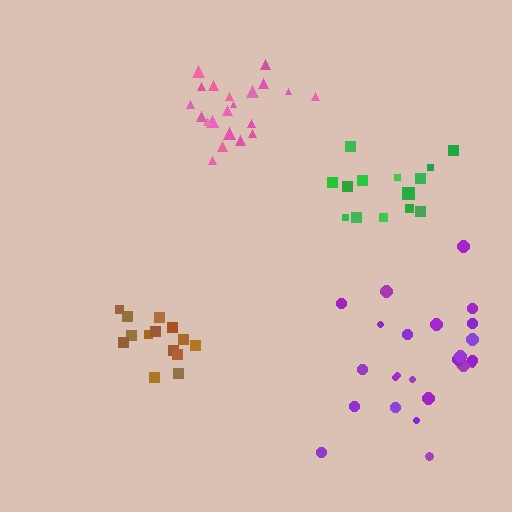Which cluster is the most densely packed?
Pink.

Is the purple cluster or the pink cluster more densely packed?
Pink.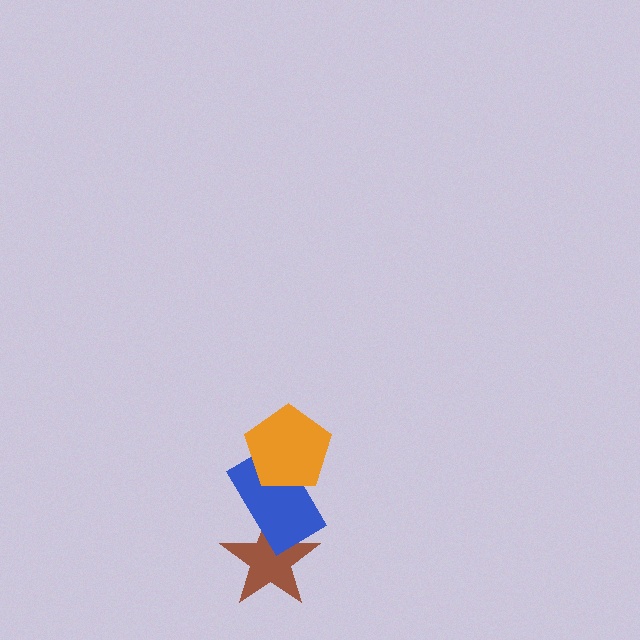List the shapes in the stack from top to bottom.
From top to bottom: the orange pentagon, the blue rectangle, the brown star.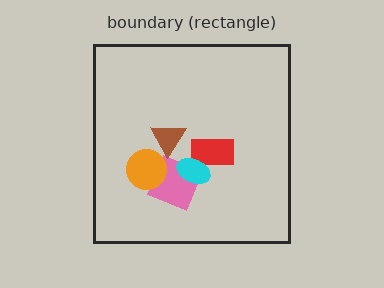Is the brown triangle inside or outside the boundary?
Inside.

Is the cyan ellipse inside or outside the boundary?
Inside.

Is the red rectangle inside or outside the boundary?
Inside.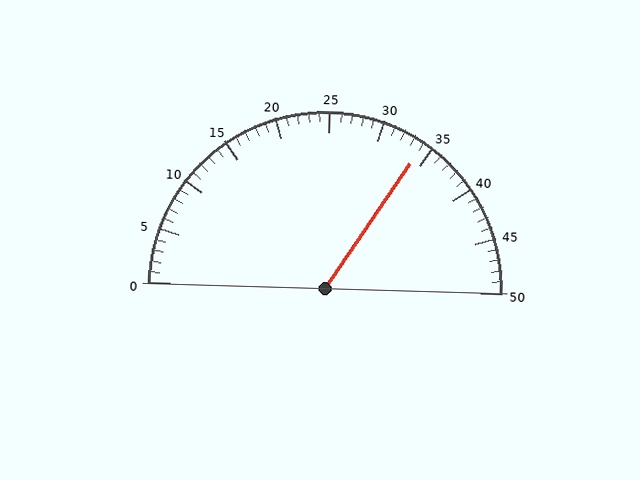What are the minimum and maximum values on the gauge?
The gauge ranges from 0 to 50.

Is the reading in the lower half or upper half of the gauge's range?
The reading is in the upper half of the range (0 to 50).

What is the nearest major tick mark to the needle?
The nearest major tick mark is 35.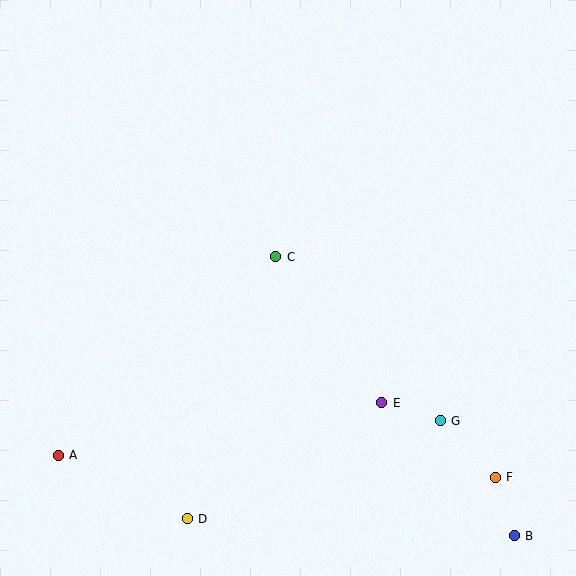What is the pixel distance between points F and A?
The distance between F and A is 438 pixels.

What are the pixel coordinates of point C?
Point C is at (276, 257).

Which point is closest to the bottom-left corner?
Point A is closest to the bottom-left corner.